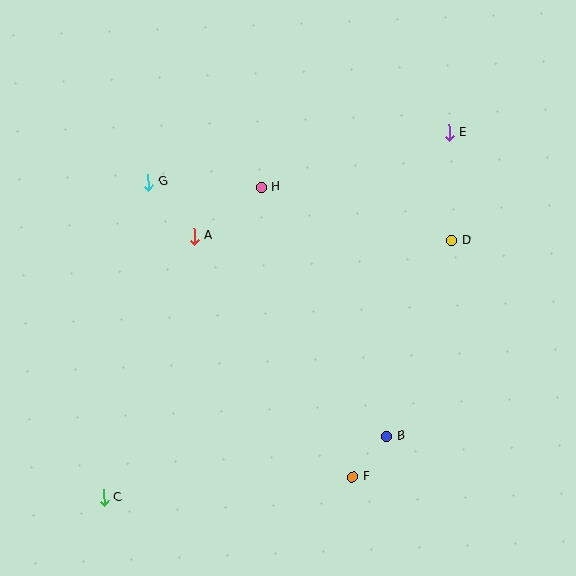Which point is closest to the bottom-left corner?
Point C is closest to the bottom-left corner.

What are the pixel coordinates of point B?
Point B is at (387, 436).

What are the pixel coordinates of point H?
Point H is at (261, 187).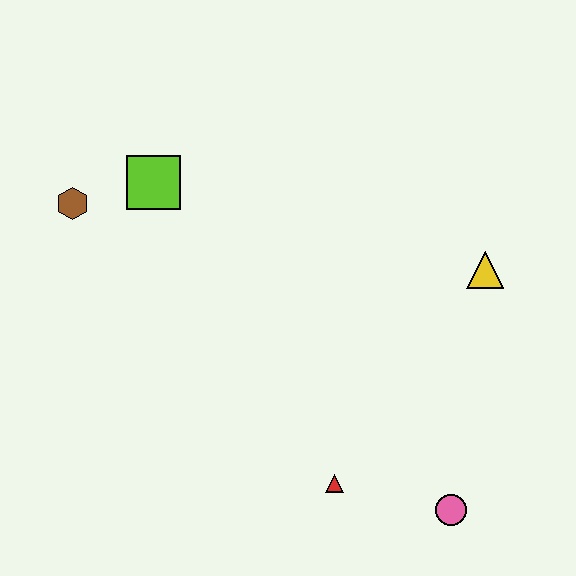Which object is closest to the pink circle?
The red triangle is closest to the pink circle.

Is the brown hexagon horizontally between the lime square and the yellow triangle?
No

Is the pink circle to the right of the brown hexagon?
Yes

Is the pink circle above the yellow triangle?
No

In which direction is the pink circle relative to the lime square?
The pink circle is below the lime square.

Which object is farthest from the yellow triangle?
The brown hexagon is farthest from the yellow triangle.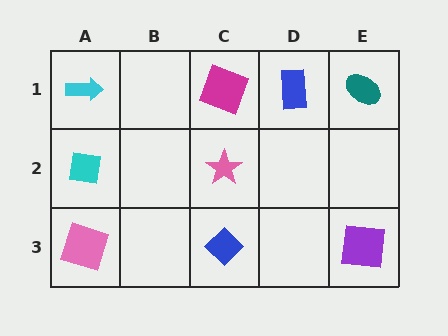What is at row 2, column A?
A cyan square.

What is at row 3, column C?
A blue diamond.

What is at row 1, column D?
A blue rectangle.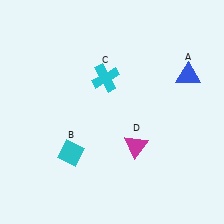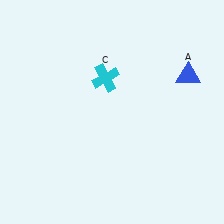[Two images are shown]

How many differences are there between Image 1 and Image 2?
There are 2 differences between the two images.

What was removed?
The cyan diamond (B), the magenta triangle (D) were removed in Image 2.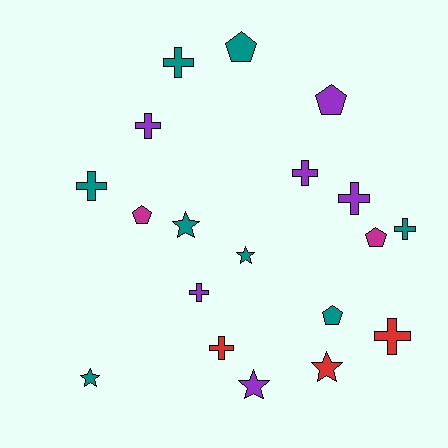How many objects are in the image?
There are 19 objects.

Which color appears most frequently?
Teal, with 8 objects.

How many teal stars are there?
There are 3 teal stars.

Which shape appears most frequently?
Cross, with 9 objects.